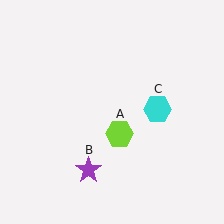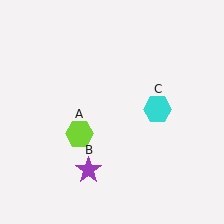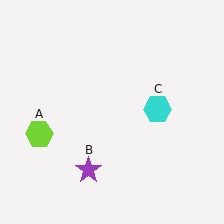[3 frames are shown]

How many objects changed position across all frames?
1 object changed position: lime hexagon (object A).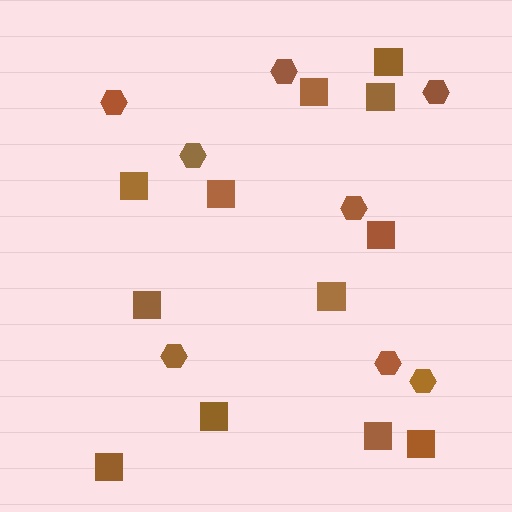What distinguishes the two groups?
There are 2 groups: one group of squares (12) and one group of hexagons (8).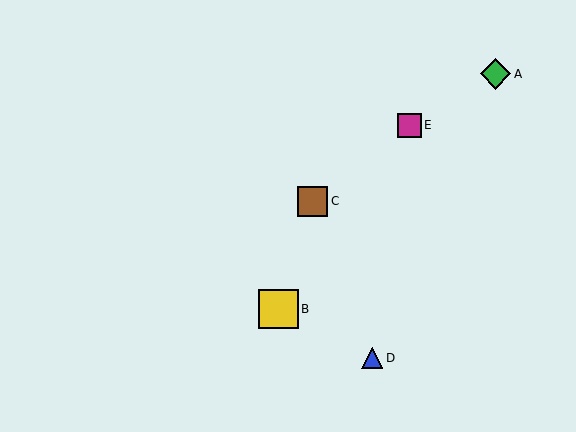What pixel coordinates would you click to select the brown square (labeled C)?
Click at (313, 201) to select the brown square C.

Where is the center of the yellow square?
The center of the yellow square is at (278, 309).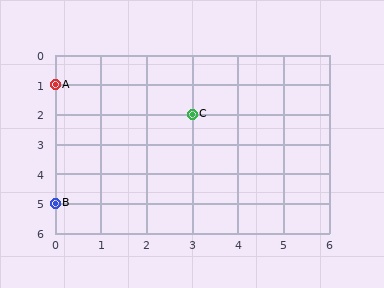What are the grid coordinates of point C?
Point C is at grid coordinates (3, 2).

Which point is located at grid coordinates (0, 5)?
Point B is at (0, 5).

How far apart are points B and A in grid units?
Points B and A are 4 rows apart.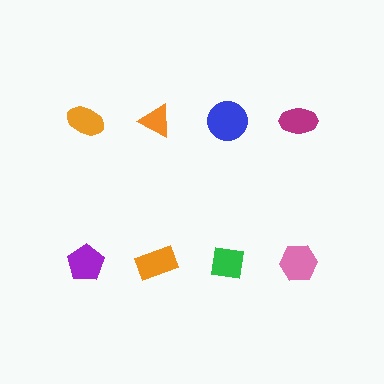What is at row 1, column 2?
An orange triangle.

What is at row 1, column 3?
A blue circle.